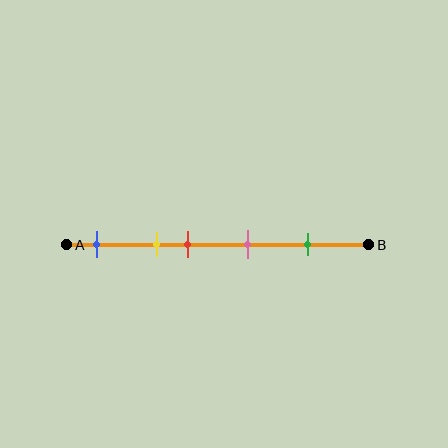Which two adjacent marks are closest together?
The yellow and red marks are the closest adjacent pair.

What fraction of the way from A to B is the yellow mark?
The yellow mark is approximately 30% (0.3) of the way from A to B.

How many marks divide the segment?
There are 5 marks dividing the segment.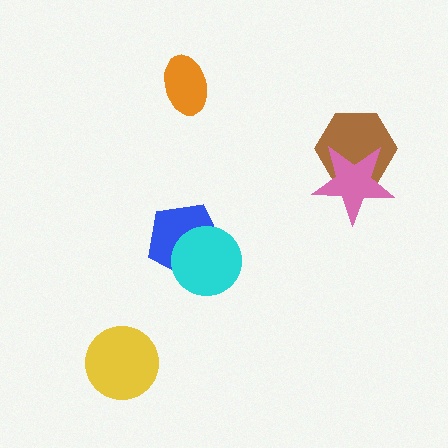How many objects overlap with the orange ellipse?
0 objects overlap with the orange ellipse.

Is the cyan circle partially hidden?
No, no other shape covers it.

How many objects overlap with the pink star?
1 object overlaps with the pink star.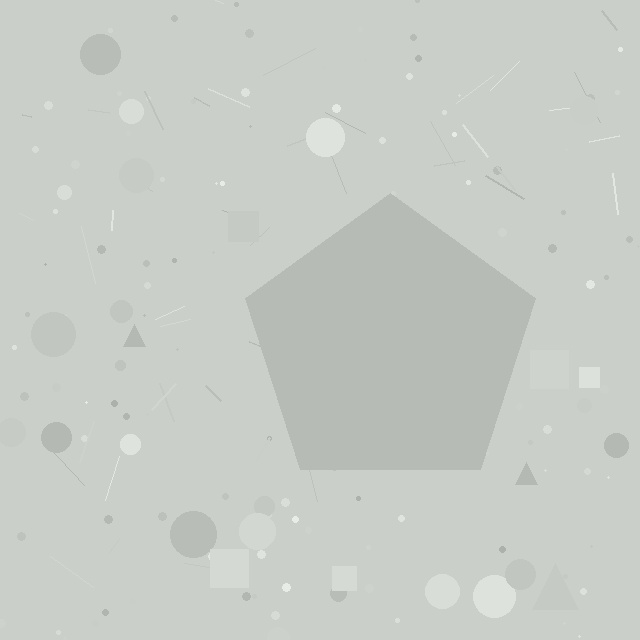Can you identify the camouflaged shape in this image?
The camouflaged shape is a pentagon.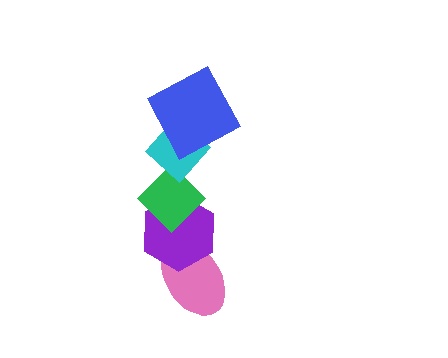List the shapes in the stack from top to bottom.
From top to bottom: the blue square, the cyan diamond, the green diamond, the purple hexagon, the pink ellipse.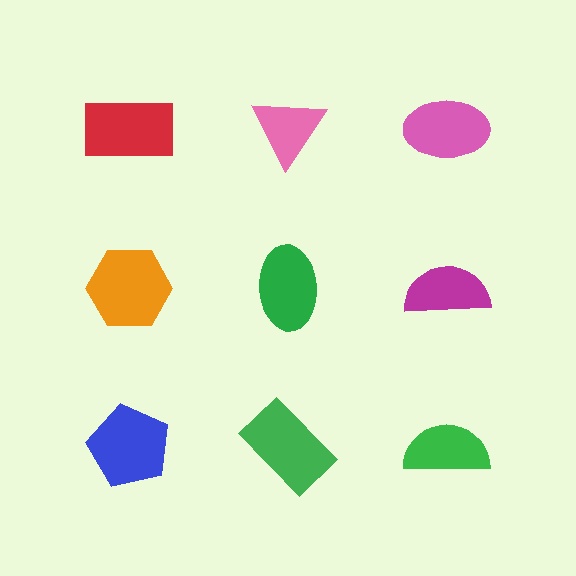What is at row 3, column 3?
A green semicircle.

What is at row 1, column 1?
A red rectangle.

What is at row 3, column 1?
A blue pentagon.